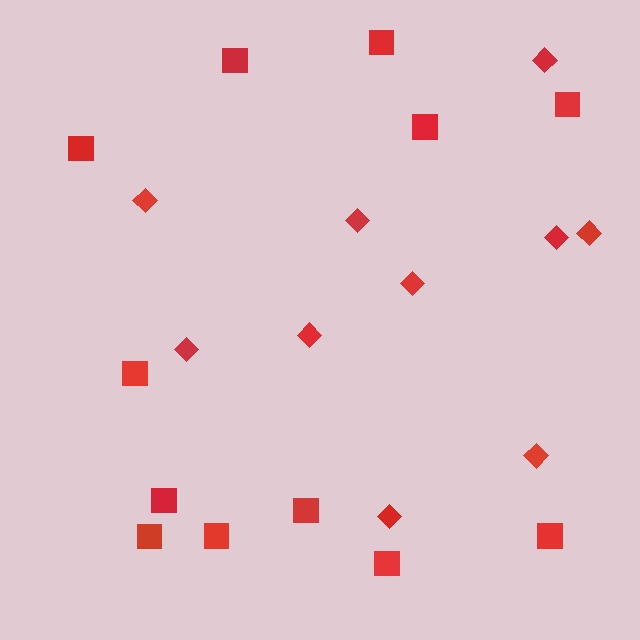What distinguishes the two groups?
There are 2 groups: one group of squares (12) and one group of diamonds (10).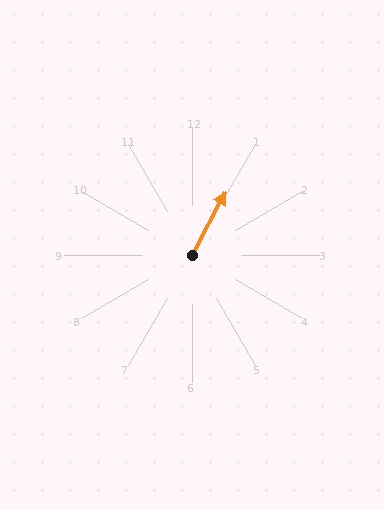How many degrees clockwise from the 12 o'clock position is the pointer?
Approximately 28 degrees.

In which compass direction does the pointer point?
Northeast.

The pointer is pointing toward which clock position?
Roughly 1 o'clock.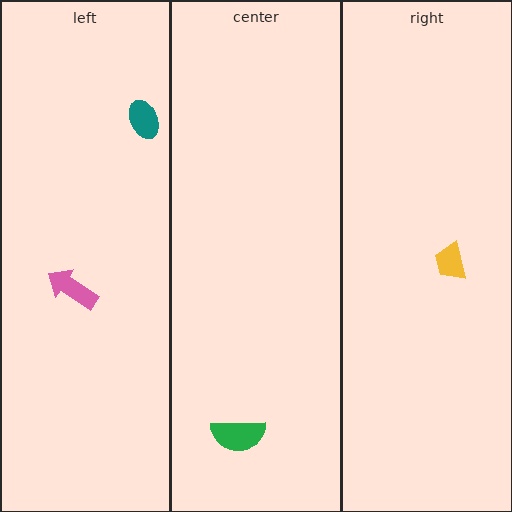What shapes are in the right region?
The yellow trapezoid.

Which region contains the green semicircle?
The center region.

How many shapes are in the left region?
2.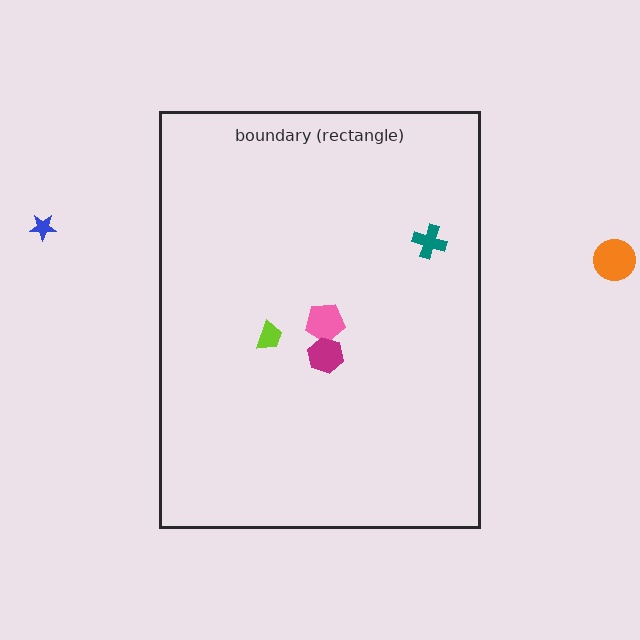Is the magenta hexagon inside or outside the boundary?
Inside.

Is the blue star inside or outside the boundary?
Outside.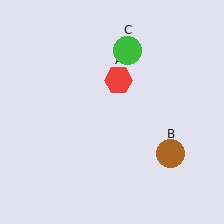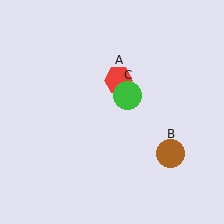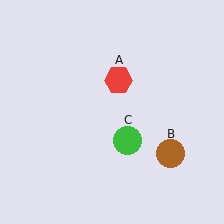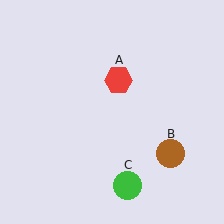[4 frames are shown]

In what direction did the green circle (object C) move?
The green circle (object C) moved down.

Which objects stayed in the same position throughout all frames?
Red hexagon (object A) and brown circle (object B) remained stationary.